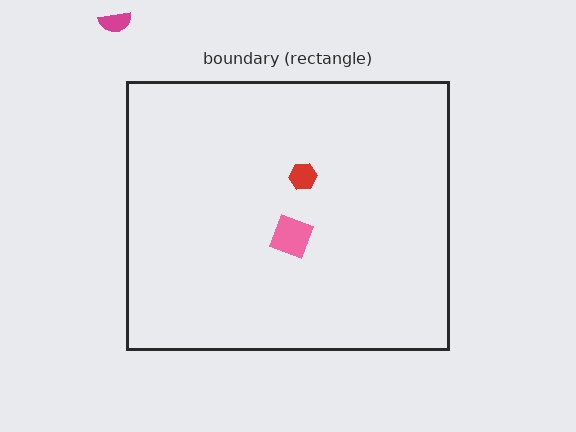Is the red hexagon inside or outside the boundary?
Inside.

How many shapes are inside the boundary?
2 inside, 1 outside.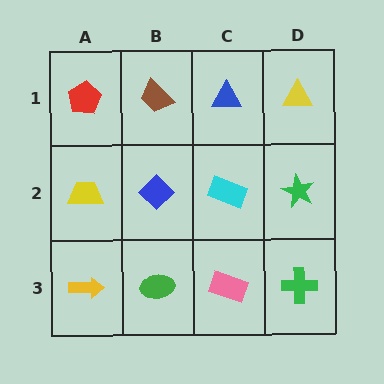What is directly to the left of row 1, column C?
A brown trapezoid.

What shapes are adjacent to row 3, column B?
A blue diamond (row 2, column B), a yellow arrow (row 3, column A), a pink rectangle (row 3, column C).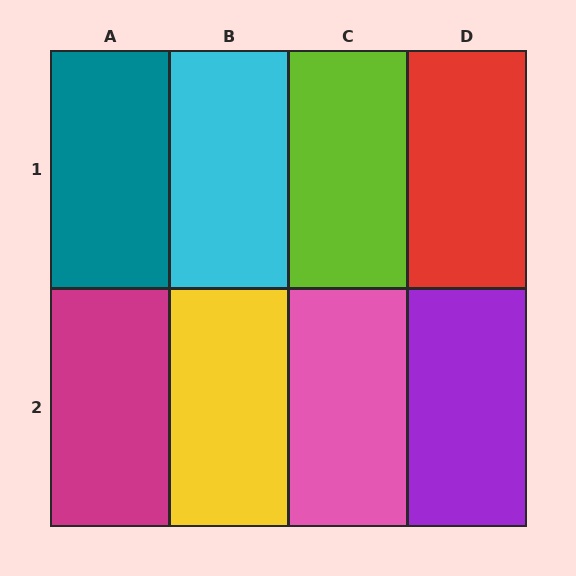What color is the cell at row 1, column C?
Lime.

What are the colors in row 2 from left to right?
Magenta, yellow, pink, purple.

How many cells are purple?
1 cell is purple.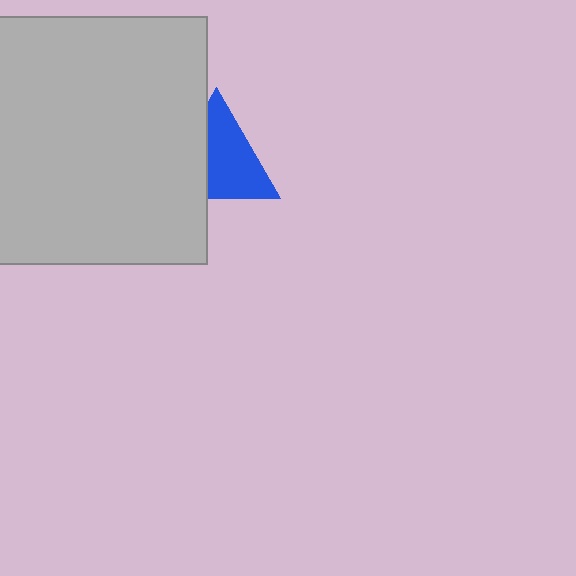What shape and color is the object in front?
The object in front is a light gray rectangle.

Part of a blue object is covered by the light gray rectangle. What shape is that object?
It is a triangle.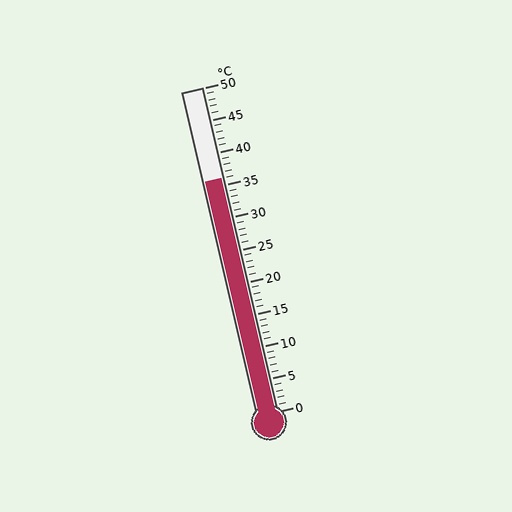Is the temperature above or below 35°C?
The temperature is above 35°C.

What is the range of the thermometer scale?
The thermometer scale ranges from 0°C to 50°C.